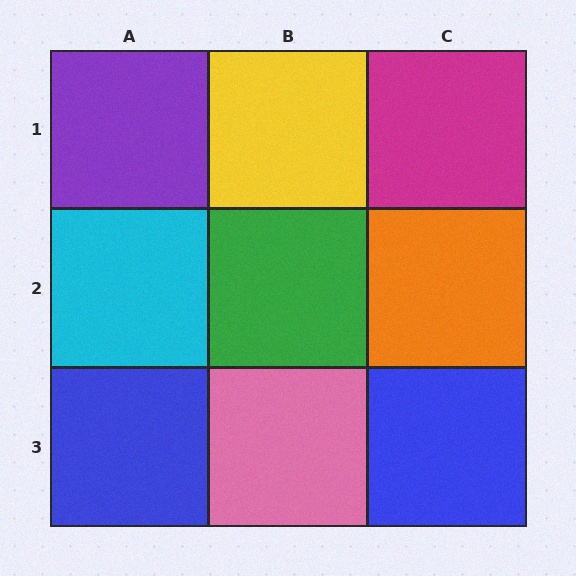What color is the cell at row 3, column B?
Pink.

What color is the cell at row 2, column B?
Green.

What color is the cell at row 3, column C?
Blue.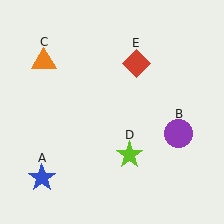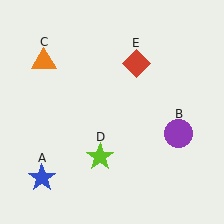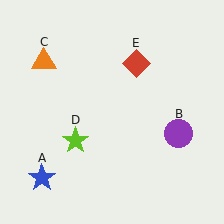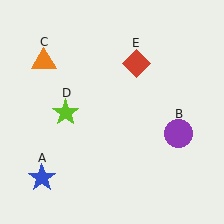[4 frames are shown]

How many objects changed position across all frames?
1 object changed position: lime star (object D).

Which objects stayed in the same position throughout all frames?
Blue star (object A) and purple circle (object B) and orange triangle (object C) and red diamond (object E) remained stationary.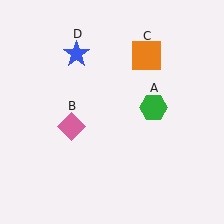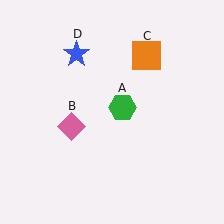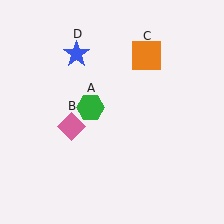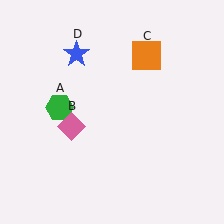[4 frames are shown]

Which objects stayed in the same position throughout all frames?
Pink diamond (object B) and orange square (object C) and blue star (object D) remained stationary.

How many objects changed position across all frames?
1 object changed position: green hexagon (object A).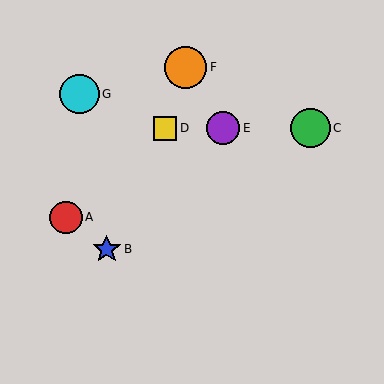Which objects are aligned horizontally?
Objects C, D, E are aligned horizontally.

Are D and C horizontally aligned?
Yes, both are at y≈128.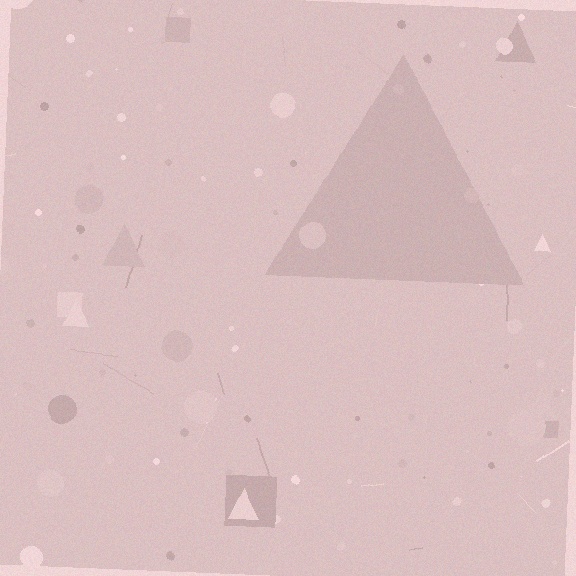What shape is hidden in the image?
A triangle is hidden in the image.